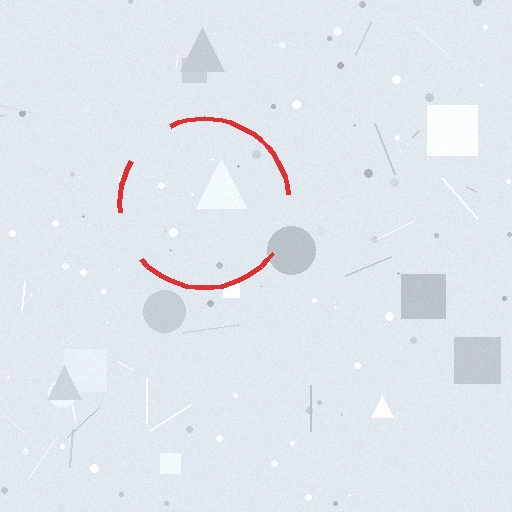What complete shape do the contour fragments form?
The contour fragments form a circle.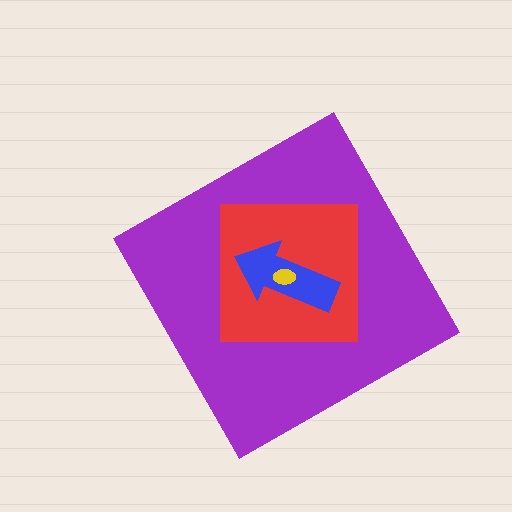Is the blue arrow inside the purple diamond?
Yes.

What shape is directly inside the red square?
The blue arrow.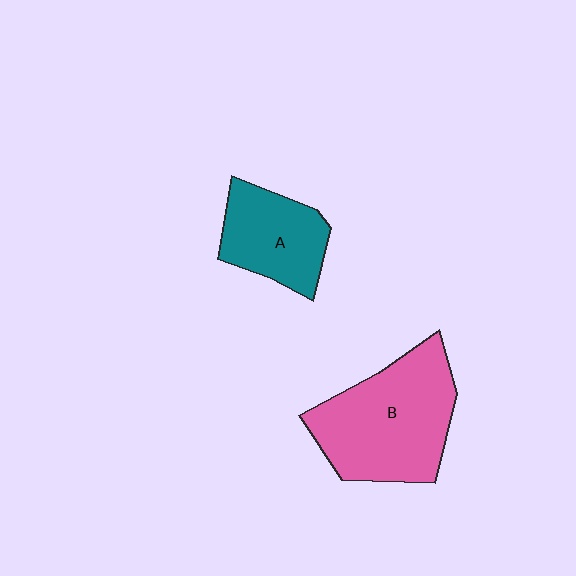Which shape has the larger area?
Shape B (pink).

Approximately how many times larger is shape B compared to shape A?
Approximately 1.7 times.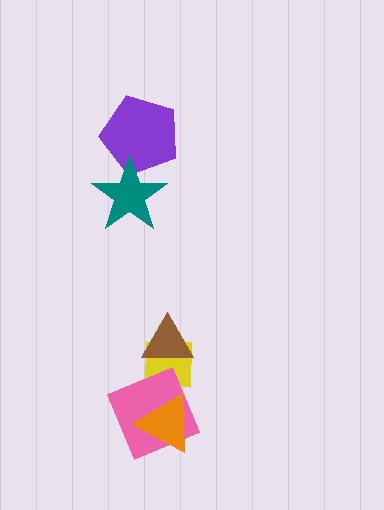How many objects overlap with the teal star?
1 object overlaps with the teal star.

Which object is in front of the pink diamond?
The orange triangle is in front of the pink diamond.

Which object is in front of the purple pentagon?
The teal star is in front of the purple pentagon.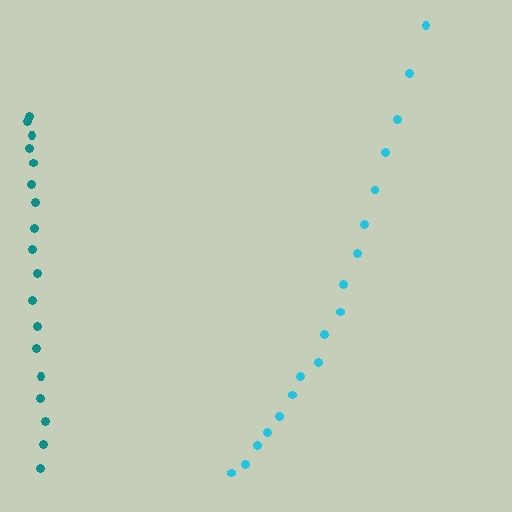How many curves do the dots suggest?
There are 2 distinct paths.